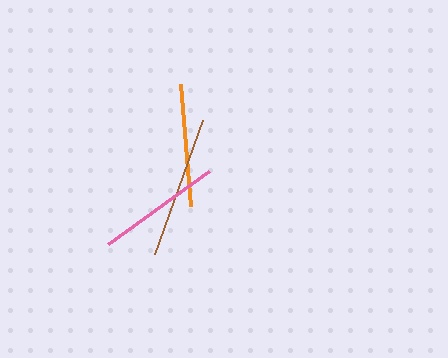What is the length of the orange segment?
The orange segment is approximately 122 pixels long.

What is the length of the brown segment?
The brown segment is approximately 142 pixels long.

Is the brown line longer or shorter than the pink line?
The brown line is longer than the pink line.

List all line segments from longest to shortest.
From longest to shortest: brown, pink, orange.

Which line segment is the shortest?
The orange line is the shortest at approximately 122 pixels.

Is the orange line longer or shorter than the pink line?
The pink line is longer than the orange line.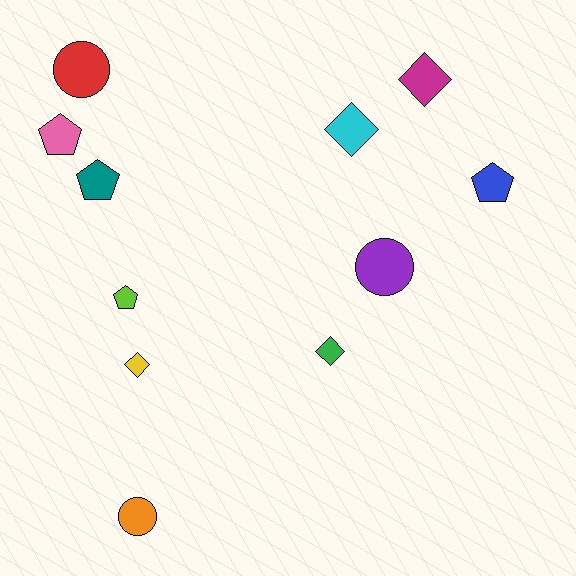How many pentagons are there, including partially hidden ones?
There are 4 pentagons.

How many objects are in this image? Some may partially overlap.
There are 11 objects.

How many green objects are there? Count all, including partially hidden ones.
There is 1 green object.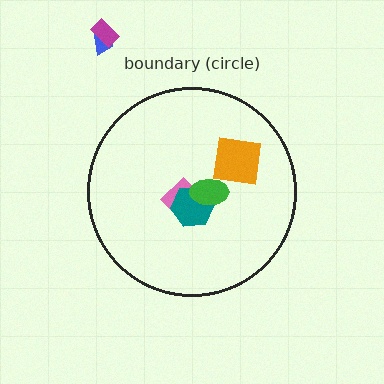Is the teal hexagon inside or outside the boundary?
Inside.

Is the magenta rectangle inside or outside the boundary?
Outside.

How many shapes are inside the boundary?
4 inside, 2 outside.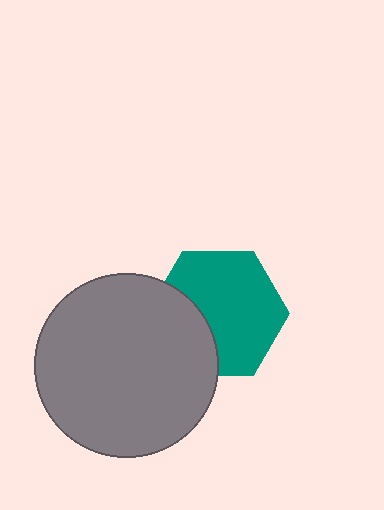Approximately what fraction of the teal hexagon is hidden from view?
Roughly 31% of the teal hexagon is hidden behind the gray circle.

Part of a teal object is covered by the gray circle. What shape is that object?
It is a hexagon.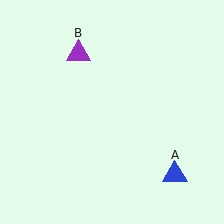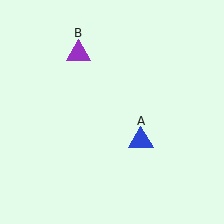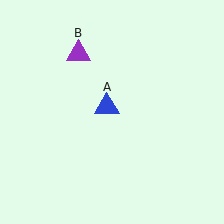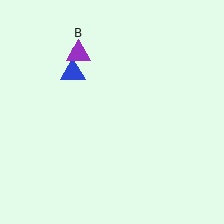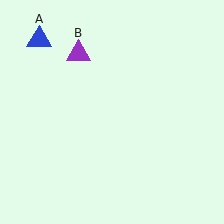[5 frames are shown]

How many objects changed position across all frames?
1 object changed position: blue triangle (object A).